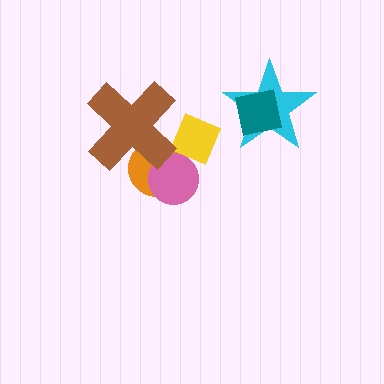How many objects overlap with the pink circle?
2 objects overlap with the pink circle.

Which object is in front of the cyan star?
The teal square is in front of the cyan star.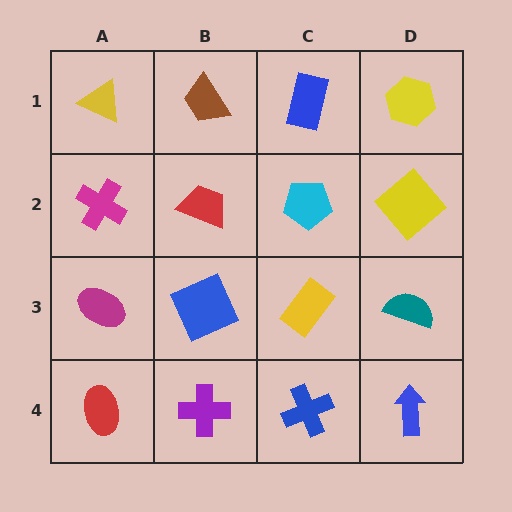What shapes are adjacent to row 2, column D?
A yellow hexagon (row 1, column D), a teal semicircle (row 3, column D), a cyan pentagon (row 2, column C).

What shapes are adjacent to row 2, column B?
A brown trapezoid (row 1, column B), a blue square (row 3, column B), a magenta cross (row 2, column A), a cyan pentagon (row 2, column C).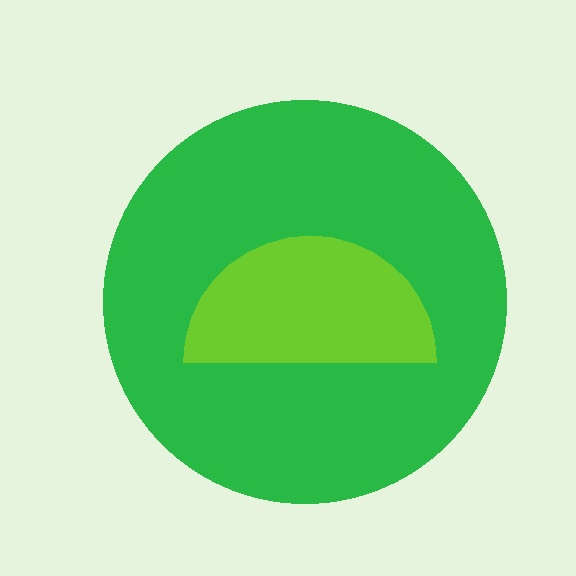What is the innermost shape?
The lime semicircle.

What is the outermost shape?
The green circle.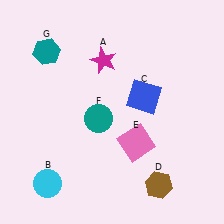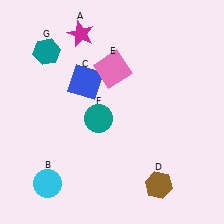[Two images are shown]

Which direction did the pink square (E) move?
The pink square (E) moved up.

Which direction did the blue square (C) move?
The blue square (C) moved left.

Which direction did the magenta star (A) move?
The magenta star (A) moved up.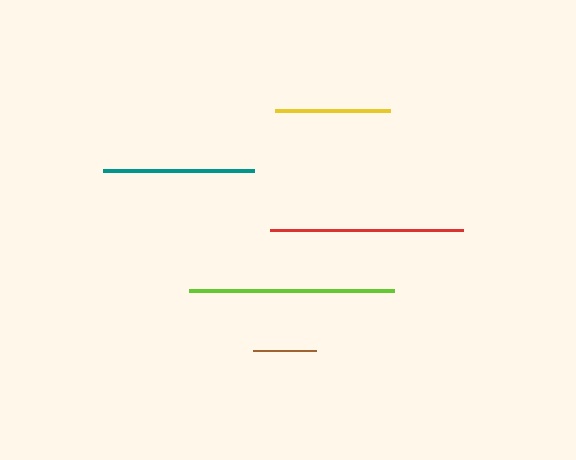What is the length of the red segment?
The red segment is approximately 192 pixels long.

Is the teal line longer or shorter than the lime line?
The lime line is longer than the teal line.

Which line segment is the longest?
The lime line is the longest at approximately 205 pixels.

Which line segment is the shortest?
The brown line is the shortest at approximately 63 pixels.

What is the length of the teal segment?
The teal segment is approximately 151 pixels long.